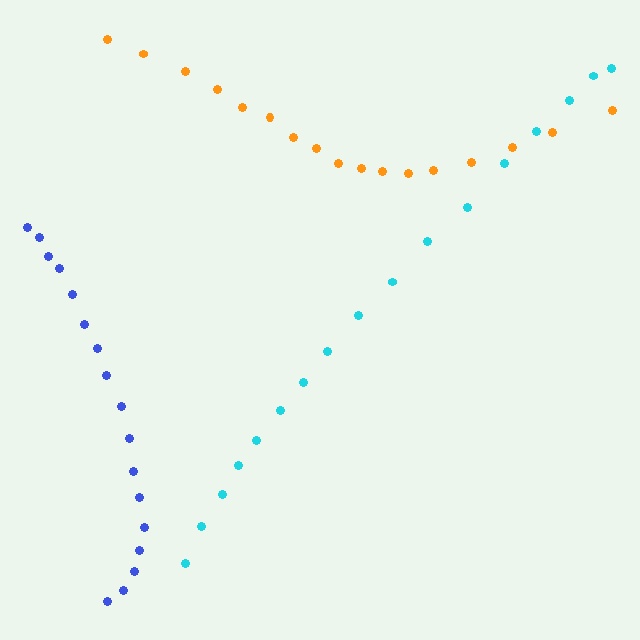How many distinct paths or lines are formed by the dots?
There are 3 distinct paths.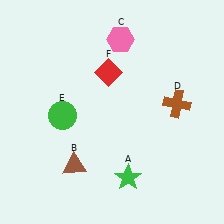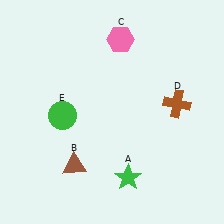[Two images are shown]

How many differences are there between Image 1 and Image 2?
There is 1 difference between the two images.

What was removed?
The red diamond (F) was removed in Image 2.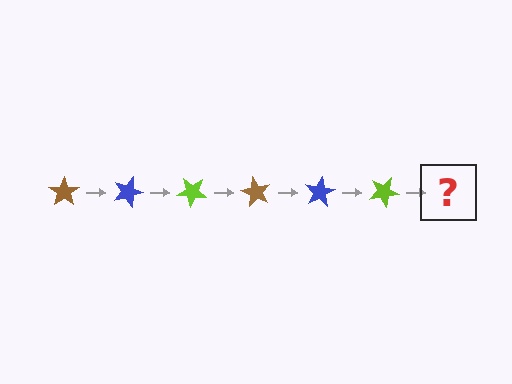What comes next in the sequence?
The next element should be a brown star, rotated 120 degrees from the start.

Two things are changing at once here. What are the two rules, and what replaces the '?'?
The two rules are that it rotates 20 degrees each step and the color cycles through brown, blue, and lime. The '?' should be a brown star, rotated 120 degrees from the start.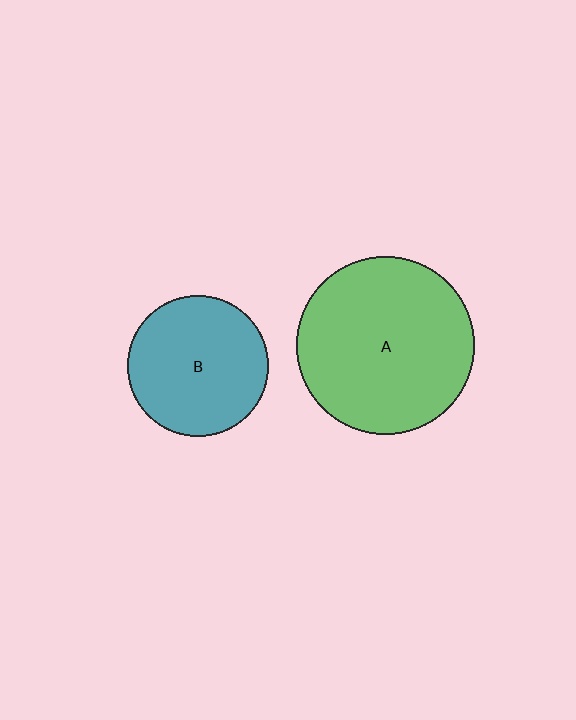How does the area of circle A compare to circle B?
Approximately 1.6 times.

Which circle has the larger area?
Circle A (green).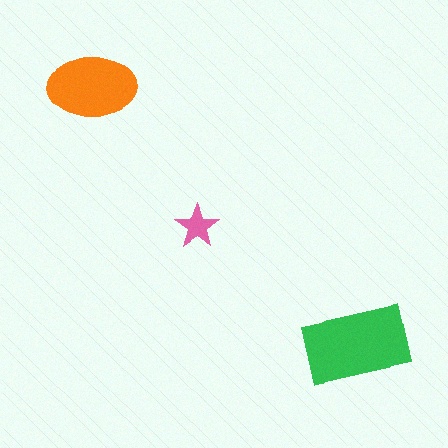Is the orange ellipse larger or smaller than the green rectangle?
Smaller.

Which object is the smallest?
The pink star.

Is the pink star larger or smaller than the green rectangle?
Smaller.